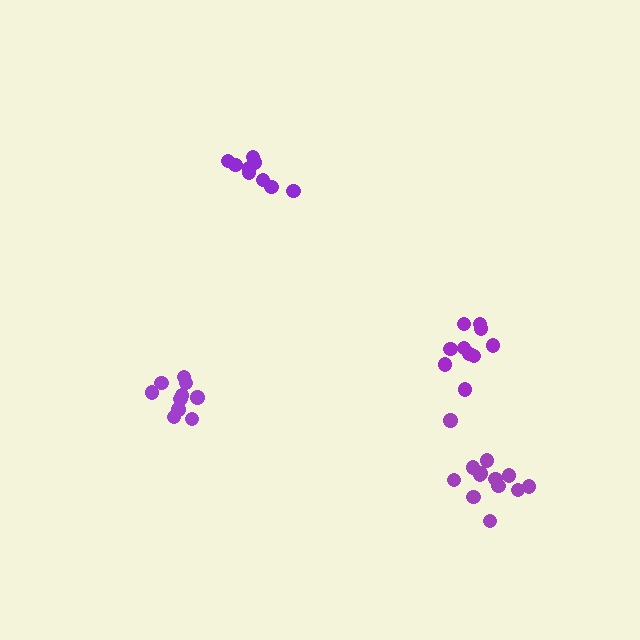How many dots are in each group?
Group 1: 10 dots, Group 2: 9 dots, Group 3: 13 dots, Group 4: 10 dots (42 total).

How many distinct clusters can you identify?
There are 4 distinct clusters.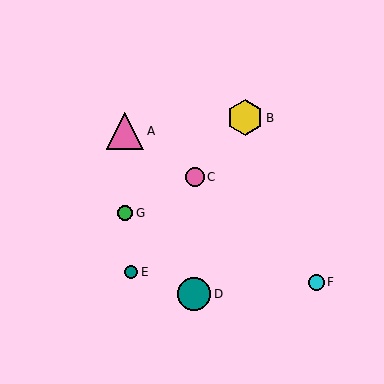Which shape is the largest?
The pink triangle (labeled A) is the largest.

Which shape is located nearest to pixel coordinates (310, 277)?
The cyan circle (labeled F) at (316, 282) is nearest to that location.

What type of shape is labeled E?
Shape E is a teal circle.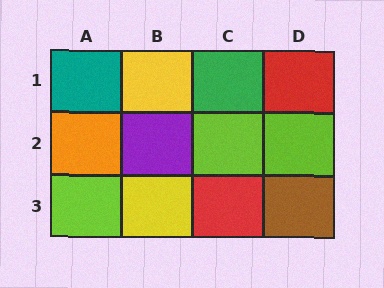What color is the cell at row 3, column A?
Lime.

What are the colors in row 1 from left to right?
Teal, yellow, green, red.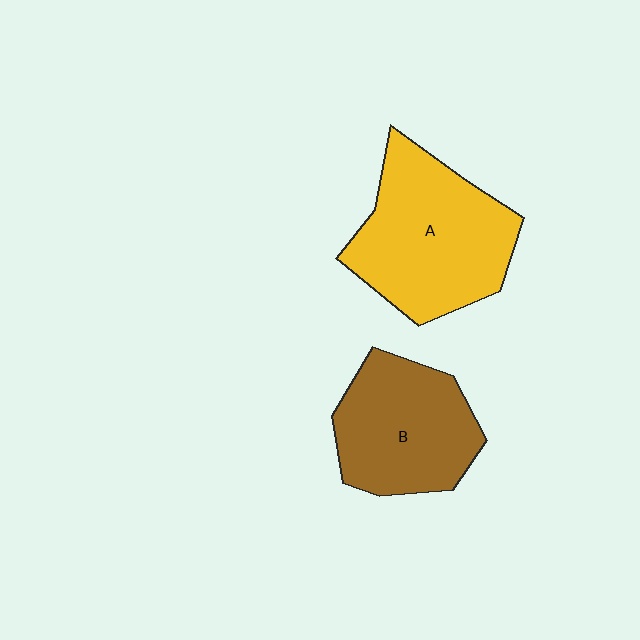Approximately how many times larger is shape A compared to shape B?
Approximately 1.2 times.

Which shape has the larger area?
Shape A (yellow).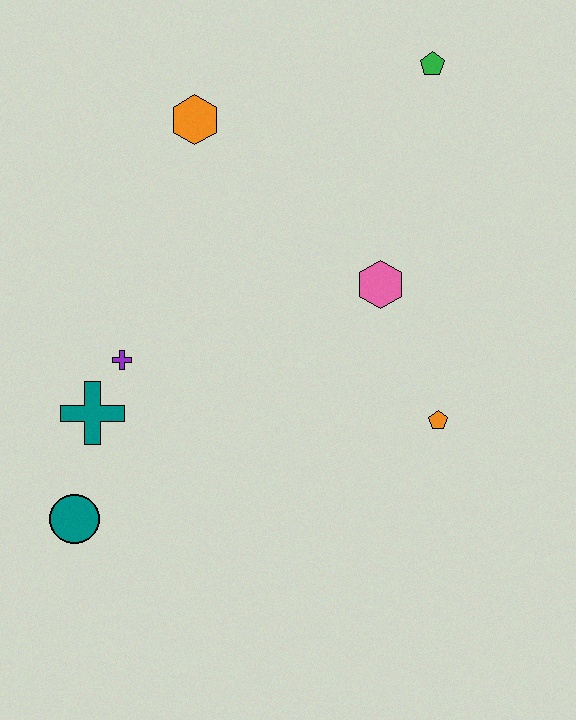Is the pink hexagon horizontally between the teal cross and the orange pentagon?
Yes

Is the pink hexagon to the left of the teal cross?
No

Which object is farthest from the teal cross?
The green pentagon is farthest from the teal cross.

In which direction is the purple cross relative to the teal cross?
The purple cross is above the teal cross.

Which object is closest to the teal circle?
The teal cross is closest to the teal circle.